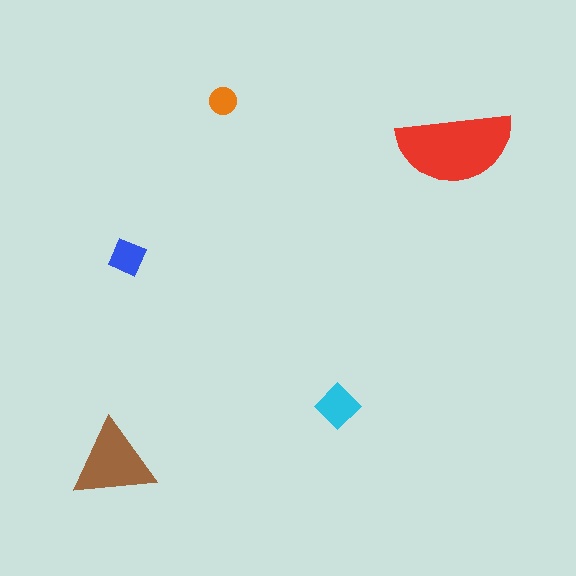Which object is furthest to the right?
The red semicircle is rightmost.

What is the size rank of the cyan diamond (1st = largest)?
3rd.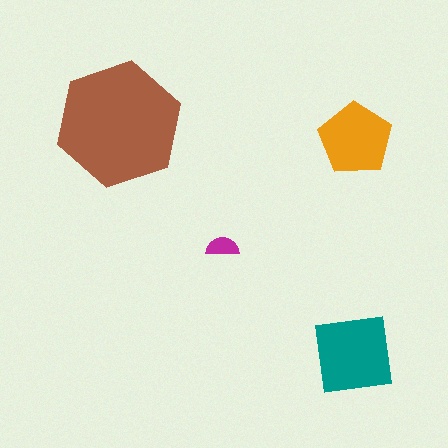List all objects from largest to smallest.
The brown hexagon, the teal square, the orange pentagon, the magenta semicircle.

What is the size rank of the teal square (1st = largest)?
2nd.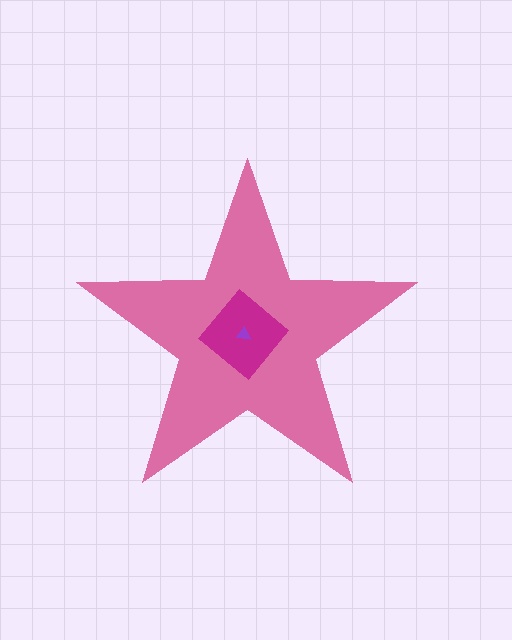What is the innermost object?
The purple triangle.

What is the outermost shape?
The pink star.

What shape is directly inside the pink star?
The magenta diamond.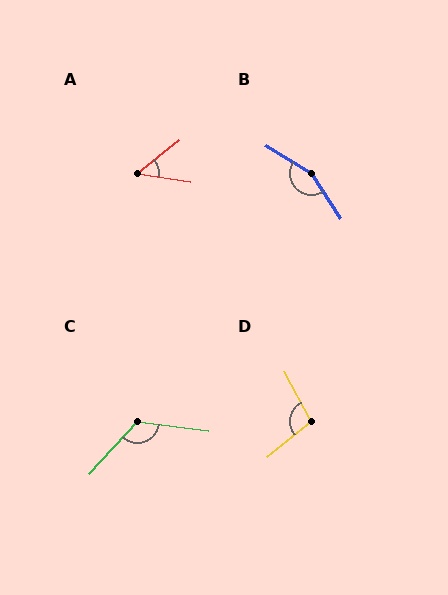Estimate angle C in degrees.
Approximately 125 degrees.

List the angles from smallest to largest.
A (47°), D (101°), C (125°), B (155°).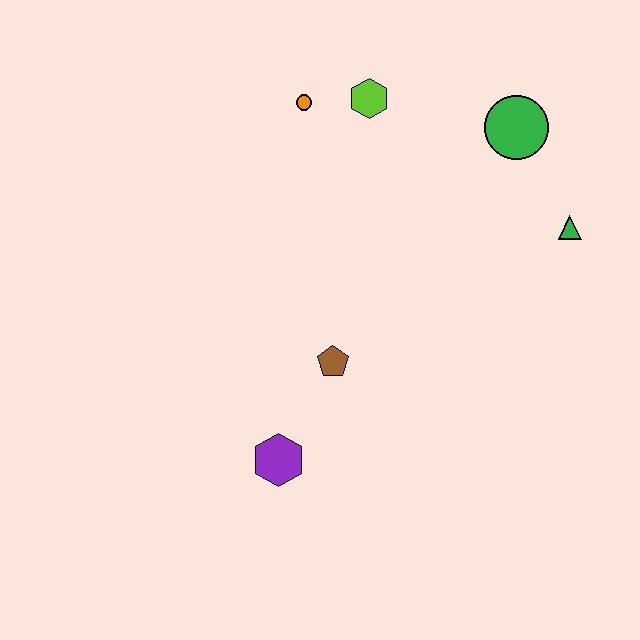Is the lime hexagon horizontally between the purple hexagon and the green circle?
Yes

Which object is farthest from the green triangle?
The purple hexagon is farthest from the green triangle.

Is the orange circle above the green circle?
Yes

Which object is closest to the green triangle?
The green circle is closest to the green triangle.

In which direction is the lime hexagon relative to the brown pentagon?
The lime hexagon is above the brown pentagon.